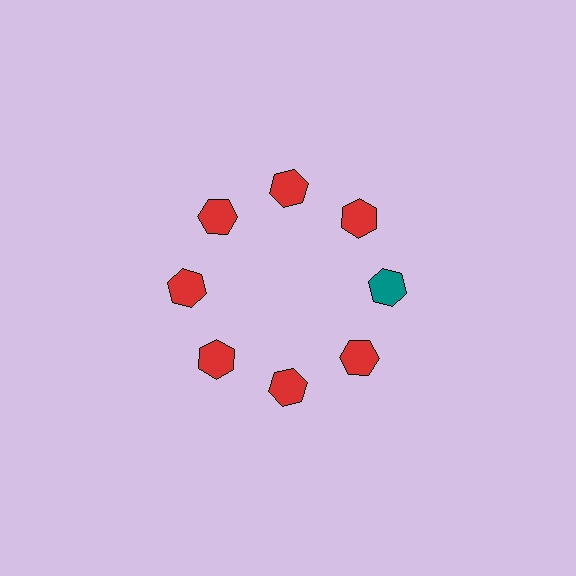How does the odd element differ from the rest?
It has a different color: teal instead of red.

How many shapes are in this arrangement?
There are 8 shapes arranged in a ring pattern.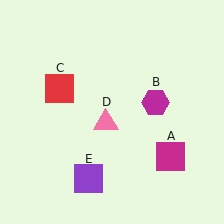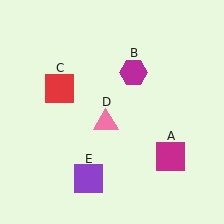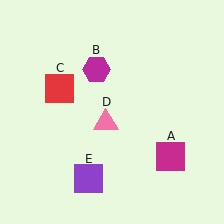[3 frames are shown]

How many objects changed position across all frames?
1 object changed position: magenta hexagon (object B).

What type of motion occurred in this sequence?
The magenta hexagon (object B) rotated counterclockwise around the center of the scene.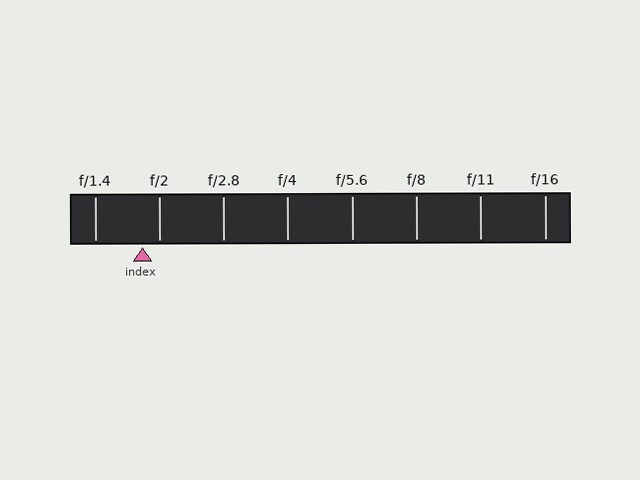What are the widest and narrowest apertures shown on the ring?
The widest aperture shown is f/1.4 and the narrowest is f/16.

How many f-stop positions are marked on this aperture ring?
There are 8 f-stop positions marked.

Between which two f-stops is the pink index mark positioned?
The index mark is between f/1.4 and f/2.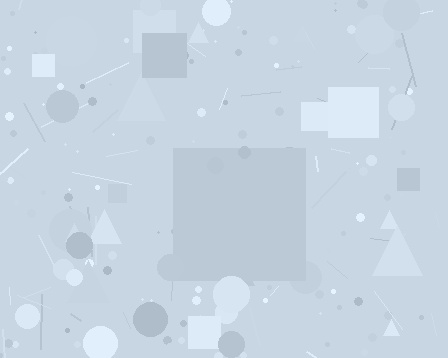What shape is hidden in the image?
A square is hidden in the image.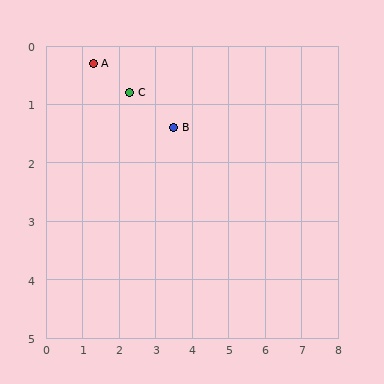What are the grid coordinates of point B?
Point B is at approximately (3.5, 1.4).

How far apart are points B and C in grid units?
Points B and C are about 1.3 grid units apart.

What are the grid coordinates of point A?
Point A is at approximately (1.3, 0.3).